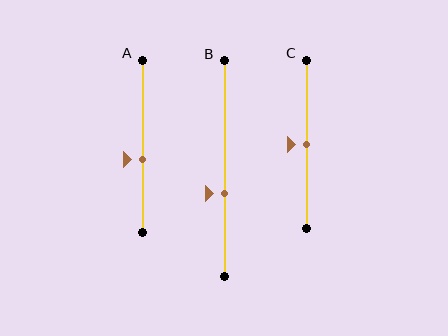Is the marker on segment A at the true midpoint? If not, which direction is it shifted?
No, the marker on segment A is shifted downward by about 8% of the segment length.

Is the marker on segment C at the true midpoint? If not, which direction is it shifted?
Yes, the marker on segment C is at the true midpoint.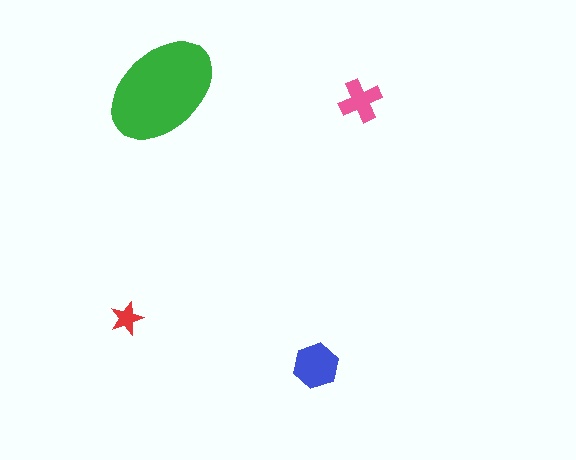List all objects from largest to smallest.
The green ellipse, the blue hexagon, the pink cross, the red star.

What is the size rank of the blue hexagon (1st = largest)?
2nd.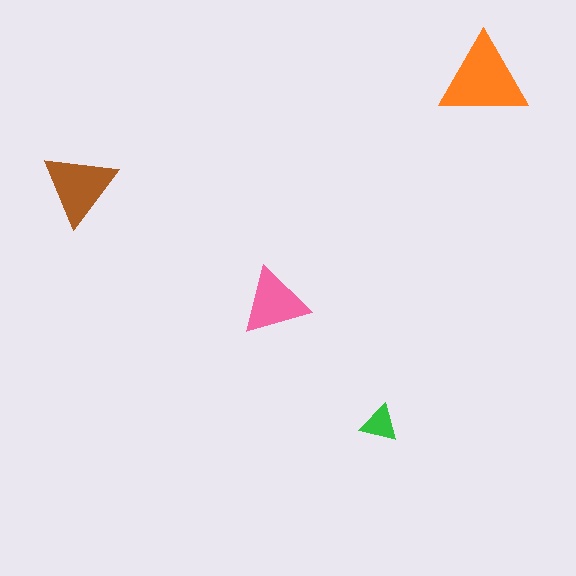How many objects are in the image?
There are 4 objects in the image.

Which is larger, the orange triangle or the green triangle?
The orange one.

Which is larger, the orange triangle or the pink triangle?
The orange one.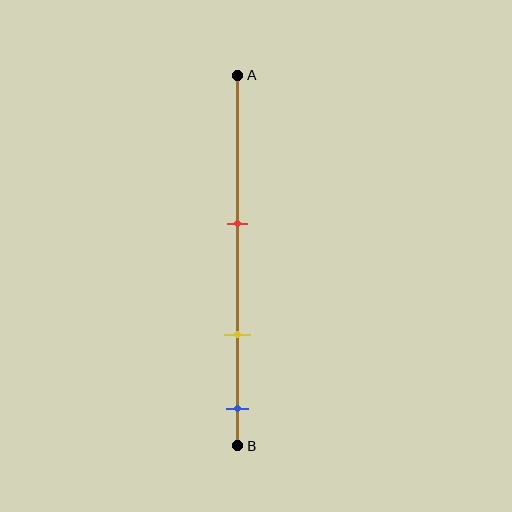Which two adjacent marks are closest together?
The yellow and blue marks are the closest adjacent pair.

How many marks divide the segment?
There are 3 marks dividing the segment.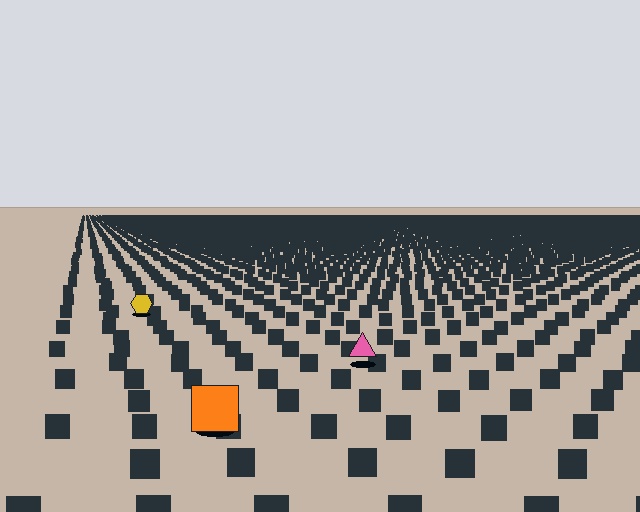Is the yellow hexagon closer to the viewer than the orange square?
No. The orange square is closer — you can tell from the texture gradient: the ground texture is coarser near it.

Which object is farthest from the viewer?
The yellow hexagon is farthest from the viewer. It appears smaller and the ground texture around it is denser.